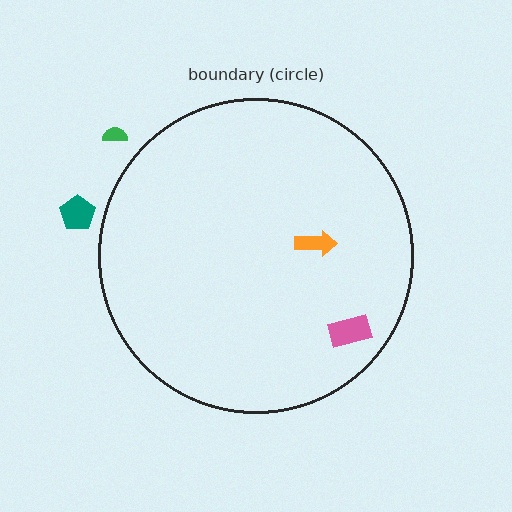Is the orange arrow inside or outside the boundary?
Inside.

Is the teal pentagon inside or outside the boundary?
Outside.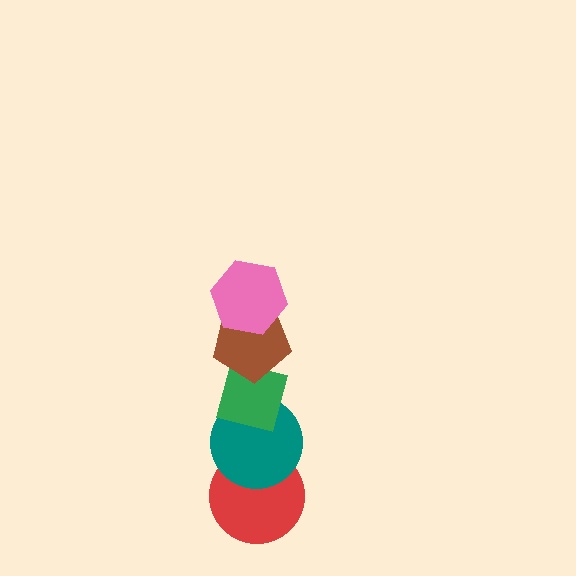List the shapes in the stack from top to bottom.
From top to bottom: the pink hexagon, the brown pentagon, the green square, the teal circle, the red circle.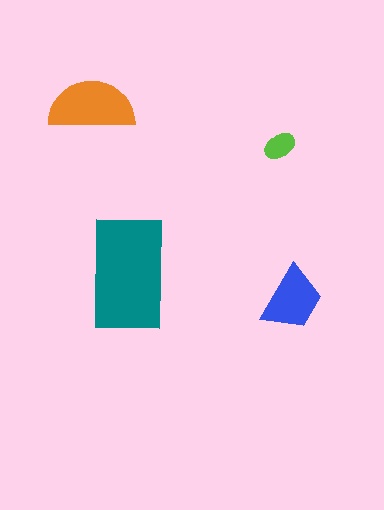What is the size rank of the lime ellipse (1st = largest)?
4th.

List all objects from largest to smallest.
The teal rectangle, the orange semicircle, the blue trapezoid, the lime ellipse.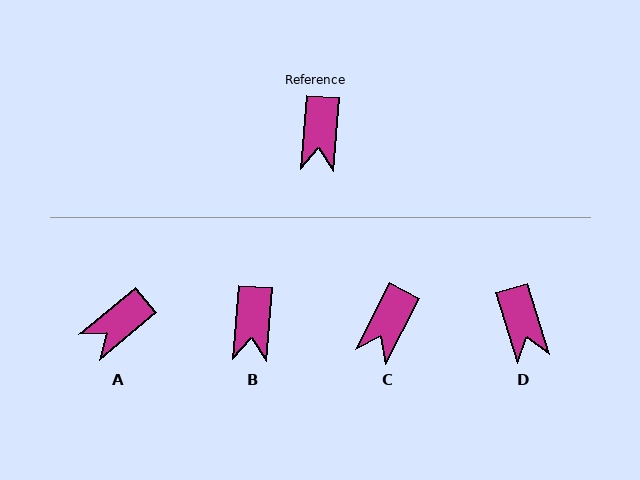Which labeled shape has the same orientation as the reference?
B.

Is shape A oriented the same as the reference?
No, it is off by about 46 degrees.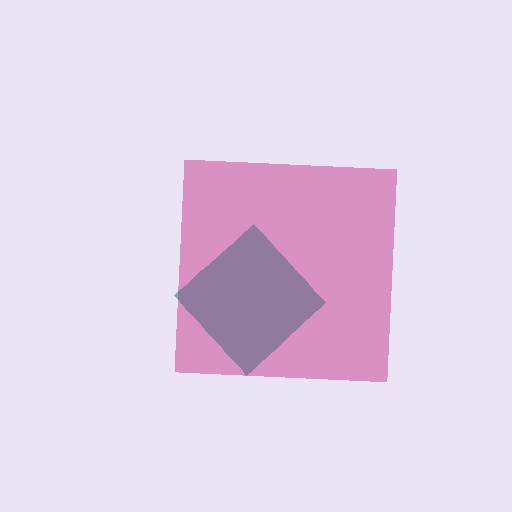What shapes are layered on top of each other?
The layered shapes are: a teal diamond, a magenta square.